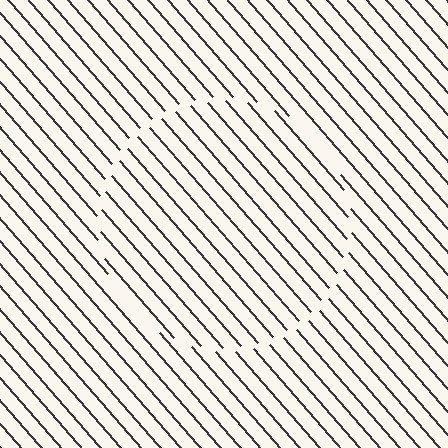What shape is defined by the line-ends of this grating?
An illusory circle. The interior of the shape contains the same grating, shifted by half a period — the contour is defined by the phase discontinuity where line-ends from the inner and outer gratings abut.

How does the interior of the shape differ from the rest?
The interior of the shape contains the same grating, shifted by half a period — the contour is defined by the phase discontinuity where line-ends from the inner and outer gratings abut.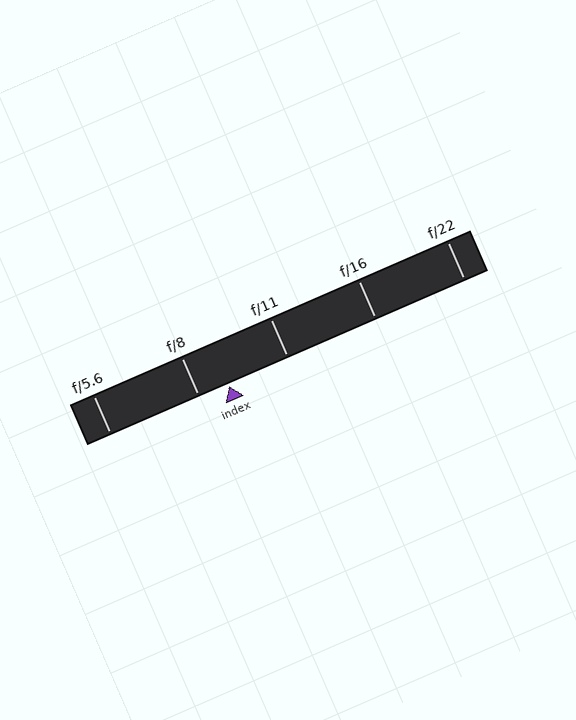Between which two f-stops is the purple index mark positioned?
The index mark is between f/8 and f/11.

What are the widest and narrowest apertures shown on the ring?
The widest aperture shown is f/5.6 and the narrowest is f/22.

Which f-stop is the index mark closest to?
The index mark is closest to f/8.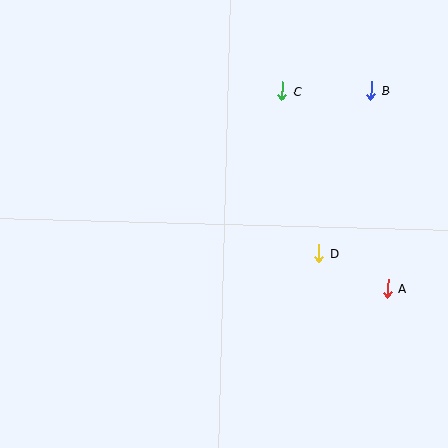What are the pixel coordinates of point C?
Point C is at (282, 91).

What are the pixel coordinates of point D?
Point D is at (319, 253).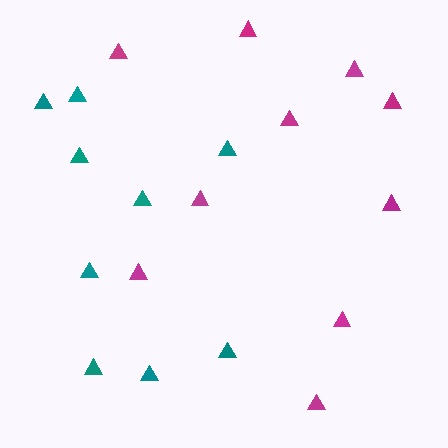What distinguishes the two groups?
There are 2 groups: one group of teal triangles (9) and one group of magenta triangles (10).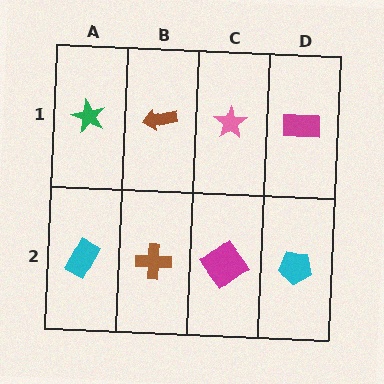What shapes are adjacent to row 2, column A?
A green star (row 1, column A), a brown cross (row 2, column B).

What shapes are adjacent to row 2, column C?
A pink star (row 1, column C), a brown cross (row 2, column B), a cyan pentagon (row 2, column D).